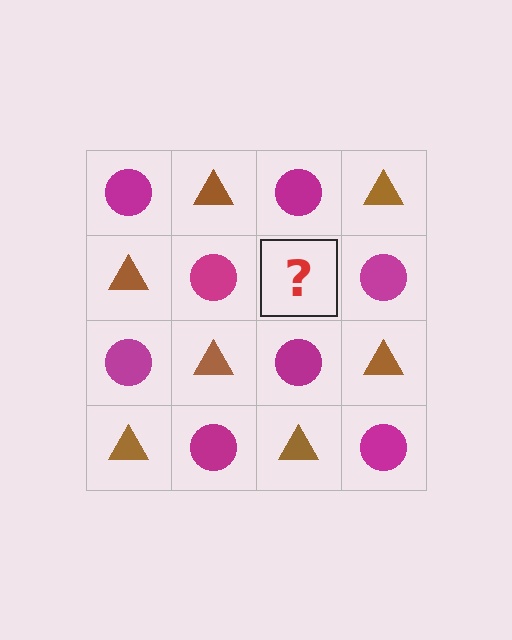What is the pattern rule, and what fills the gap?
The rule is that it alternates magenta circle and brown triangle in a checkerboard pattern. The gap should be filled with a brown triangle.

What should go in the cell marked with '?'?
The missing cell should contain a brown triangle.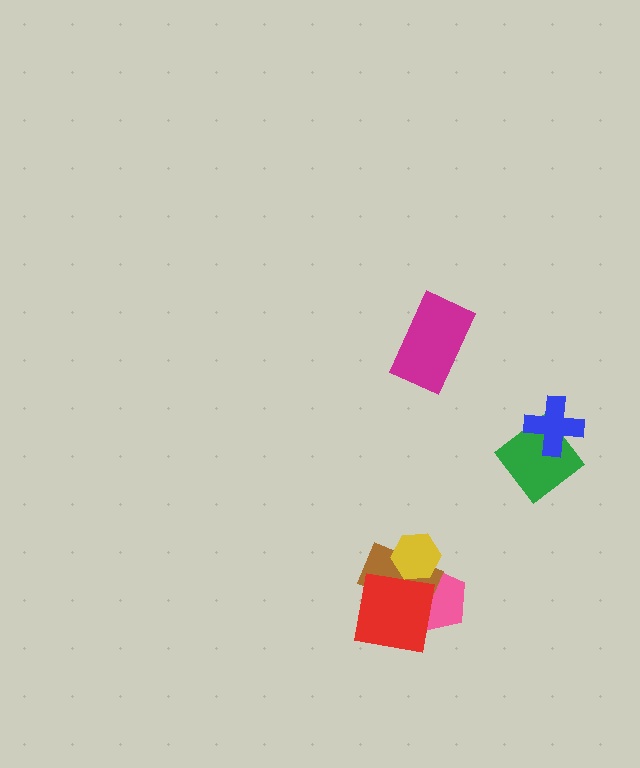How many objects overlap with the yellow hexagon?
3 objects overlap with the yellow hexagon.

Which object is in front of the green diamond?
The blue cross is in front of the green diamond.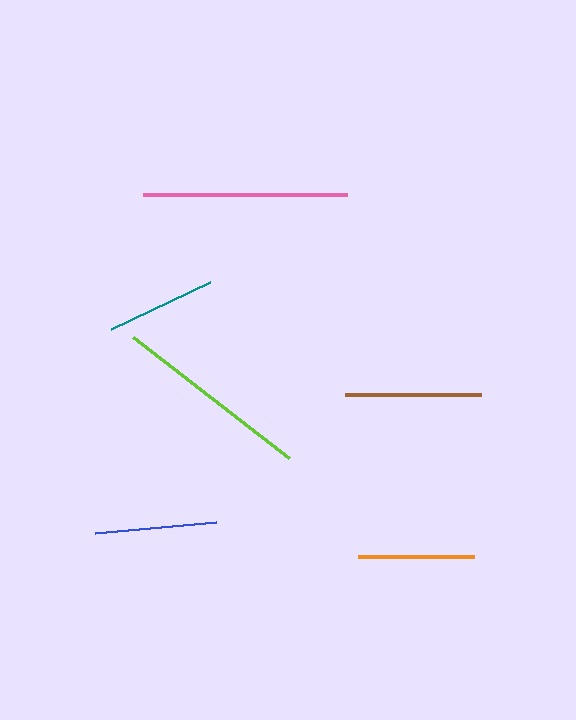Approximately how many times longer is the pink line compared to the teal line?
The pink line is approximately 1.9 times the length of the teal line.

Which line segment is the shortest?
The teal line is the shortest at approximately 110 pixels.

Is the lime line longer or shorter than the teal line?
The lime line is longer than the teal line.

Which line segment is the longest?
The pink line is the longest at approximately 203 pixels.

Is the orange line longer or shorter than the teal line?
The orange line is longer than the teal line.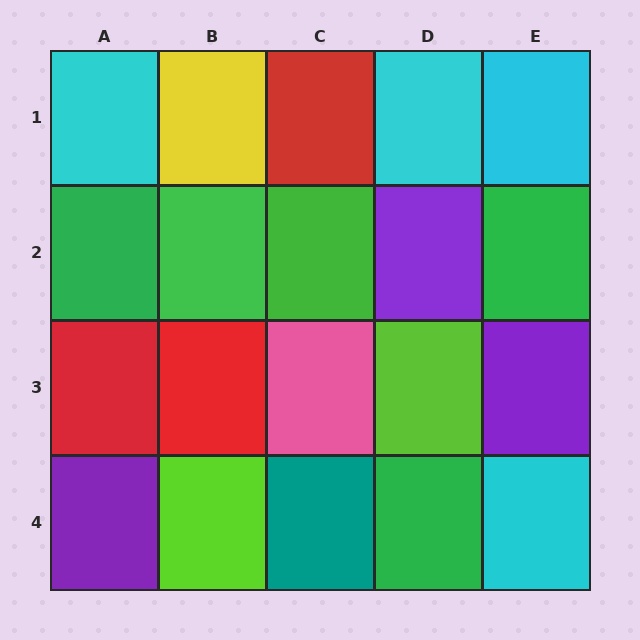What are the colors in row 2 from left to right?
Green, green, green, purple, green.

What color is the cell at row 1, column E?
Cyan.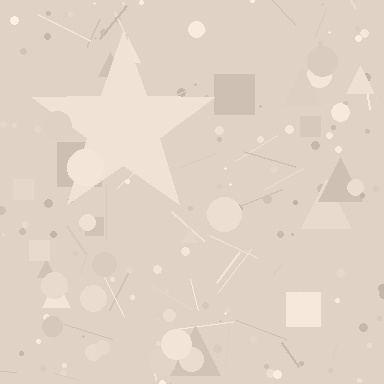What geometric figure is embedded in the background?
A star is embedded in the background.